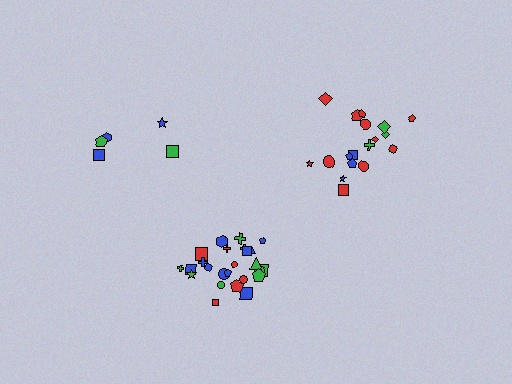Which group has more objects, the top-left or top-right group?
The top-right group.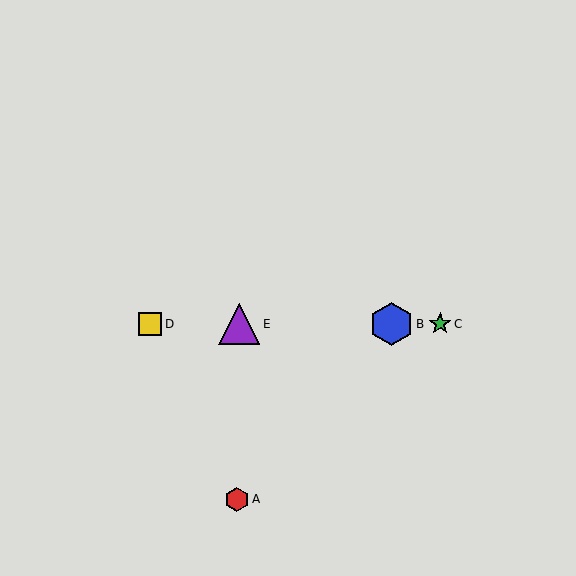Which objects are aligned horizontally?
Objects B, C, D, E are aligned horizontally.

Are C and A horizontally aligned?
No, C is at y≈324 and A is at y≈499.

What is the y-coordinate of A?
Object A is at y≈499.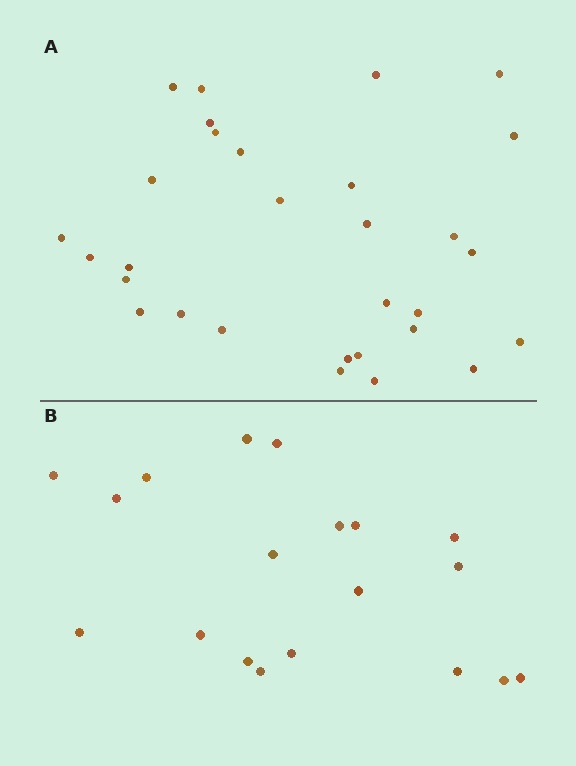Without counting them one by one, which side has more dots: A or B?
Region A (the top region) has more dots.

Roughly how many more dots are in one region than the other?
Region A has roughly 12 or so more dots than region B.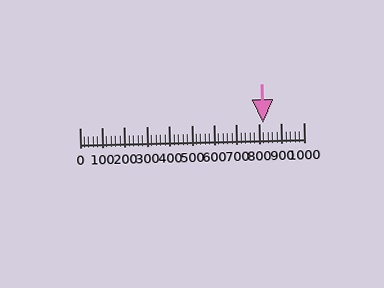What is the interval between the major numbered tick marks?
The major tick marks are spaced 100 units apart.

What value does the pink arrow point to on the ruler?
The pink arrow points to approximately 820.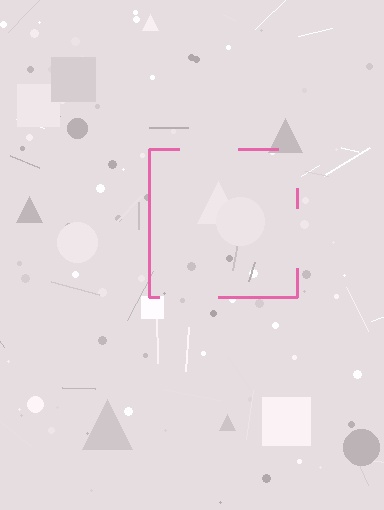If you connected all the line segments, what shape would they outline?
They would outline a square.